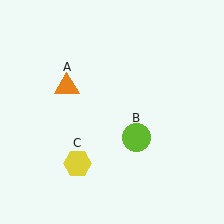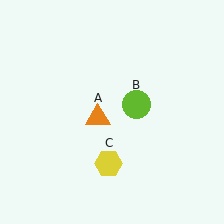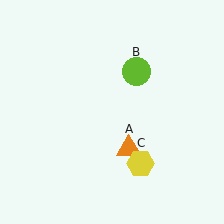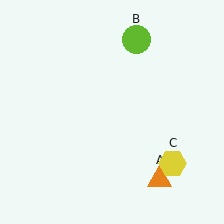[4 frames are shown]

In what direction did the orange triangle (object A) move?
The orange triangle (object A) moved down and to the right.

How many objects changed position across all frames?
3 objects changed position: orange triangle (object A), lime circle (object B), yellow hexagon (object C).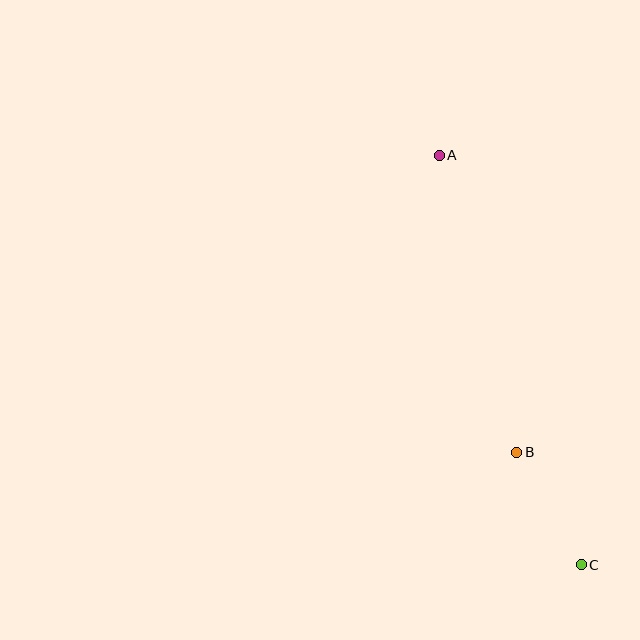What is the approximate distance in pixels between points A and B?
The distance between A and B is approximately 307 pixels.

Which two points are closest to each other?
Points B and C are closest to each other.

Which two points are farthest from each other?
Points A and C are farthest from each other.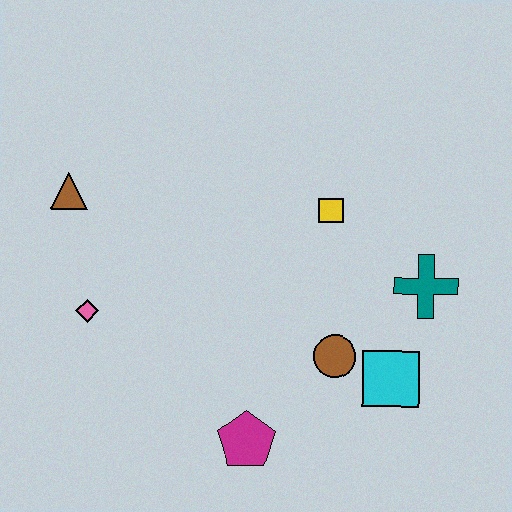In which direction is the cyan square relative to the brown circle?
The cyan square is to the right of the brown circle.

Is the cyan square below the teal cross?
Yes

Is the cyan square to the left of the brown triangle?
No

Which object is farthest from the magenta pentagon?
The brown triangle is farthest from the magenta pentagon.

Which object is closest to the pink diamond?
The brown triangle is closest to the pink diamond.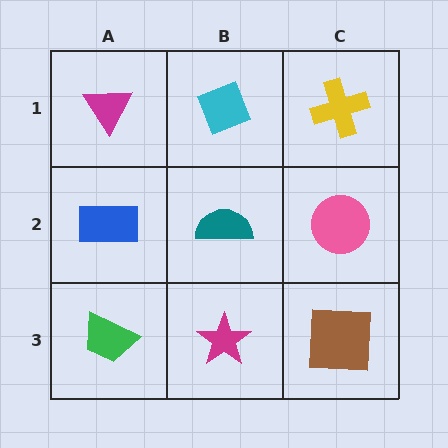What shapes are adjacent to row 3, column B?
A teal semicircle (row 2, column B), a green trapezoid (row 3, column A), a brown square (row 3, column C).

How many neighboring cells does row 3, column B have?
3.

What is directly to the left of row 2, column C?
A teal semicircle.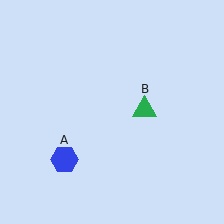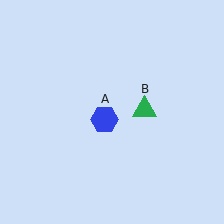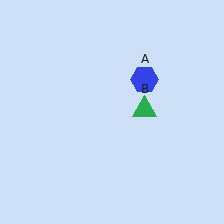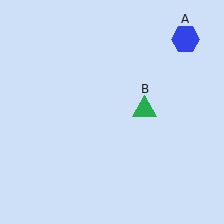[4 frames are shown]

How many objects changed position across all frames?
1 object changed position: blue hexagon (object A).